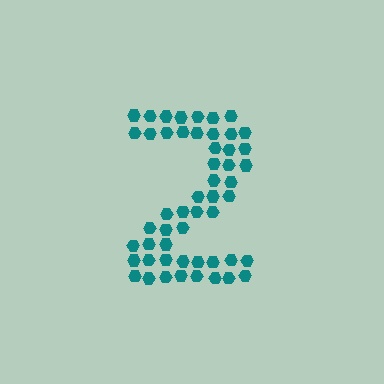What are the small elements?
The small elements are hexagons.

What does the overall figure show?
The overall figure shows the digit 2.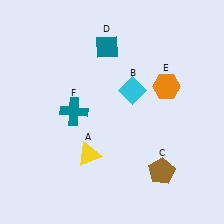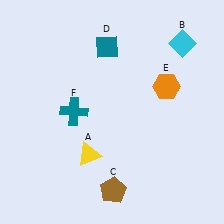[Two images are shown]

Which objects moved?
The objects that moved are: the cyan diamond (B), the brown pentagon (C).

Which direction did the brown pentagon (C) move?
The brown pentagon (C) moved left.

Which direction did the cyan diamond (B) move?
The cyan diamond (B) moved right.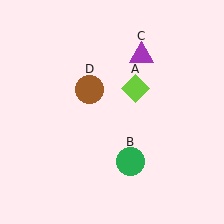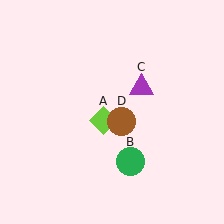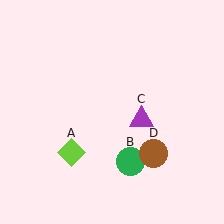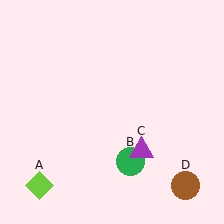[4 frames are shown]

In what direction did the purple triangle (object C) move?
The purple triangle (object C) moved down.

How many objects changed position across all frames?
3 objects changed position: lime diamond (object A), purple triangle (object C), brown circle (object D).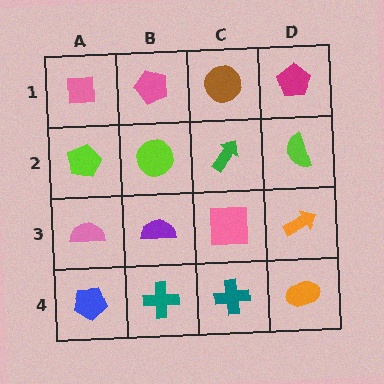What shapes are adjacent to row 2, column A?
A pink square (row 1, column A), a pink semicircle (row 3, column A), a lime circle (row 2, column B).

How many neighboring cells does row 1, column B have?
3.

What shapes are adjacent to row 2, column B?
A pink pentagon (row 1, column B), a purple semicircle (row 3, column B), a lime pentagon (row 2, column A), a green arrow (row 2, column C).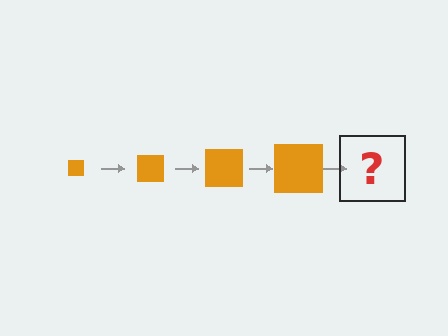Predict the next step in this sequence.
The next step is an orange square, larger than the previous one.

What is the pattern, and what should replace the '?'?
The pattern is that the square gets progressively larger each step. The '?' should be an orange square, larger than the previous one.